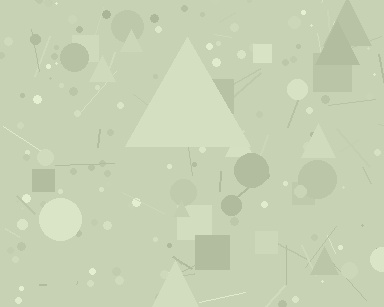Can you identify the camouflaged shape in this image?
The camouflaged shape is a triangle.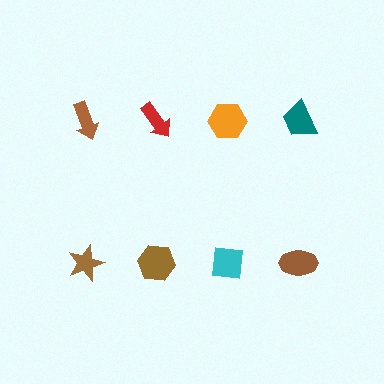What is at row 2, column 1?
A brown star.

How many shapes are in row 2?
4 shapes.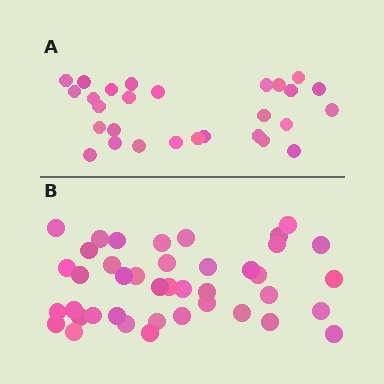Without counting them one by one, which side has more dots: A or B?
Region B (the bottom region) has more dots.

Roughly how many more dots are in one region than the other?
Region B has approximately 15 more dots than region A.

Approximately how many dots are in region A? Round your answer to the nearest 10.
About 30 dots. (The exact count is 28, which rounds to 30.)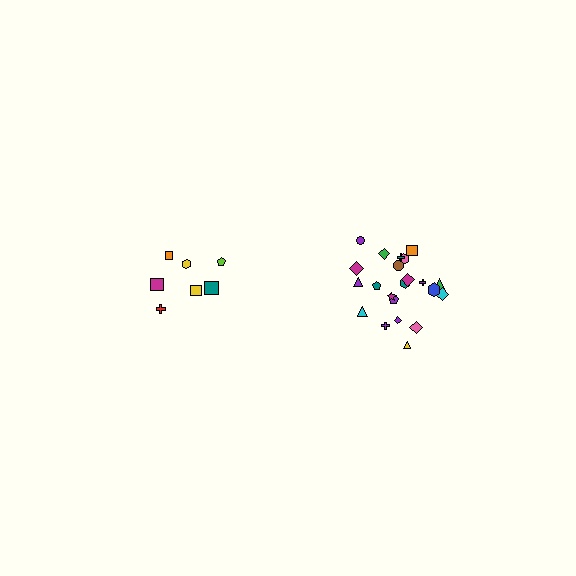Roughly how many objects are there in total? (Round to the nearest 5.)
Roughly 30 objects in total.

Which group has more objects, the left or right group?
The right group.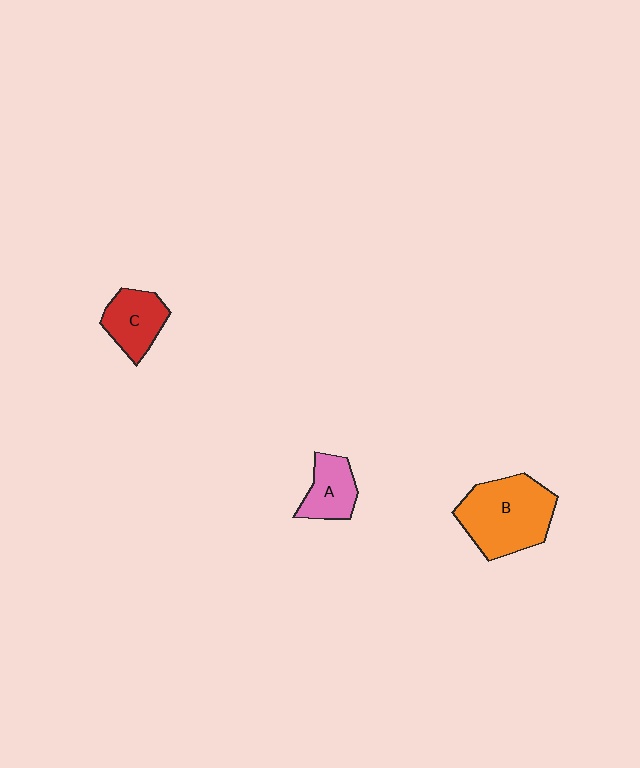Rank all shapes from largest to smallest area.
From largest to smallest: B (orange), C (red), A (pink).